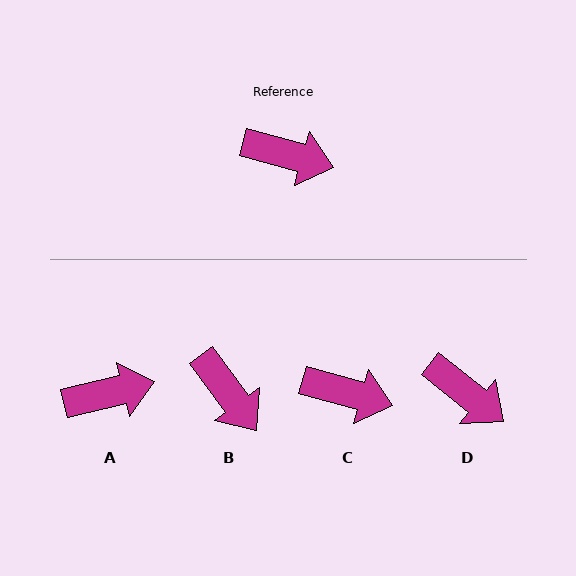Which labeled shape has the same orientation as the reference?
C.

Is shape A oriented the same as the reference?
No, it is off by about 29 degrees.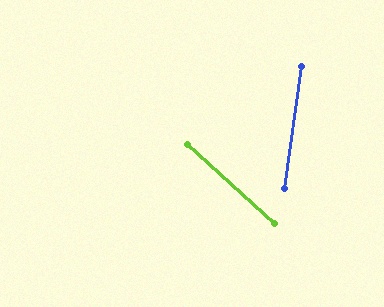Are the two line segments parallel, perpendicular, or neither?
Neither parallel nor perpendicular — they differ by about 55°.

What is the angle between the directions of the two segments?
Approximately 55 degrees.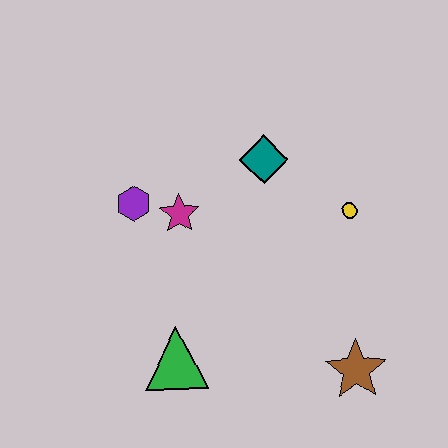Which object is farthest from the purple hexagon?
The brown star is farthest from the purple hexagon.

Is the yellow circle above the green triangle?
Yes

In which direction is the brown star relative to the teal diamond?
The brown star is below the teal diamond.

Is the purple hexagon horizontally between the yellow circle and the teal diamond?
No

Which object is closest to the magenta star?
The purple hexagon is closest to the magenta star.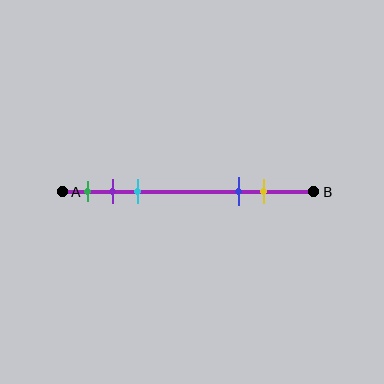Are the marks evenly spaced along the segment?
No, the marks are not evenly spaced.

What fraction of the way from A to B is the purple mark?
The purple mark is approximately 20% (0.2) of the way from A to B.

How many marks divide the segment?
There are 5 marks dividing the segment.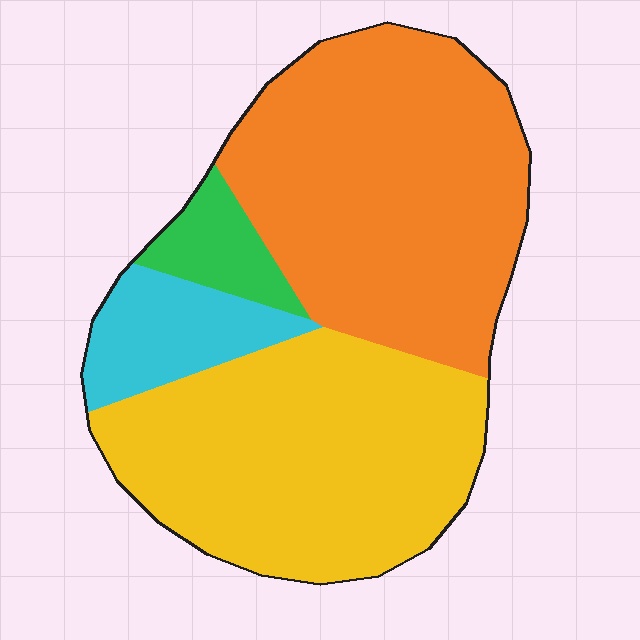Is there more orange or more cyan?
Orange.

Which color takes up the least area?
Green, at roughly 5%.